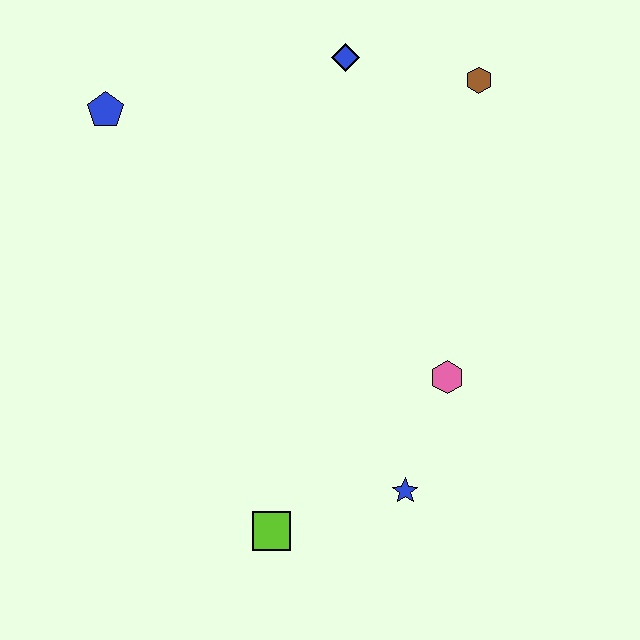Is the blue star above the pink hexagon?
No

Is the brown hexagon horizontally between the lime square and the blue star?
No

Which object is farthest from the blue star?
The blue pentagon is farthest from the blue star.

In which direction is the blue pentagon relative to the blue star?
The blue pentagon is above the blue star.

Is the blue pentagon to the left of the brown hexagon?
Yes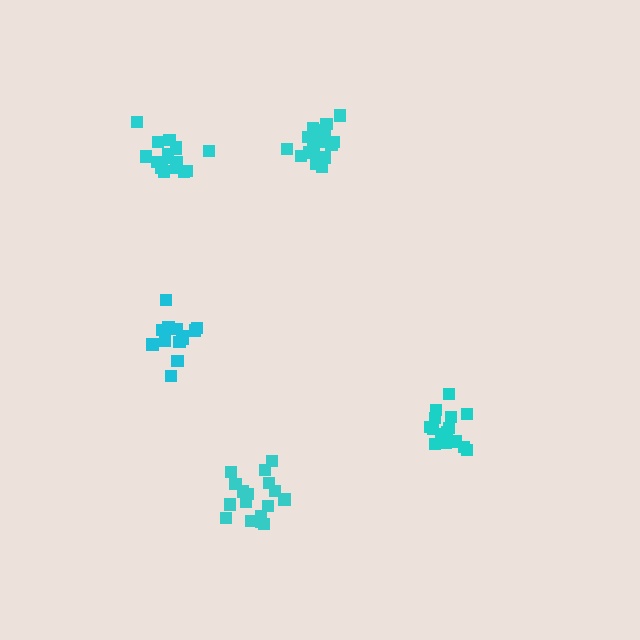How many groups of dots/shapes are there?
There are 5 groups.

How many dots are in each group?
Group 1: 16 dots, Group 2: 15 dots, Group 3: 13 dots, Group 4: 18 dots, Group 5: 17 dots (79 total).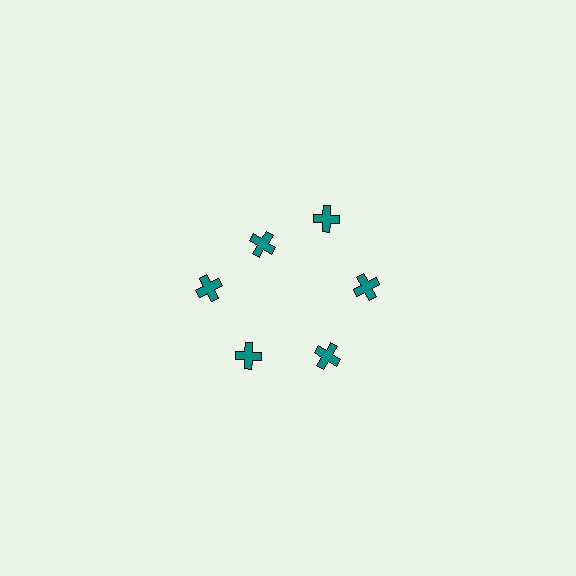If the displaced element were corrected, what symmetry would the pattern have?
It would have 6-fold rotational symmetry — the pattern would map onto itself every 60 degrees.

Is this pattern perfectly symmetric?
No. The 6 teal crosses are arranged in a ring, but one element near the 11 o'clock position is pulled inward toward the center, breaking the 6-fold rotational symmetry.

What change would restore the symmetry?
The symmetry would be restored by moving it outward, back onto the ring so that all 6 crosses sit at equal angles and equal distance from the center.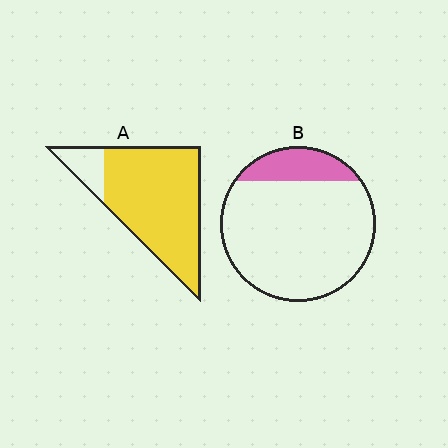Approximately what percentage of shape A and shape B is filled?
A is approximately 85% and B is approximately 15%.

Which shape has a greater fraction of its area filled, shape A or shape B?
Shape A.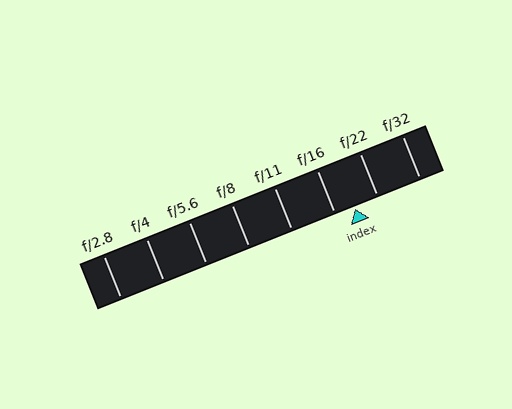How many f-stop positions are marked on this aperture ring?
There are 8 f-stop positions marked.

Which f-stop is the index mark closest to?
The index mark is closest to f/16.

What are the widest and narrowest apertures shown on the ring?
The widest aperture shown is f/2.8 and the narrowest is f/32.